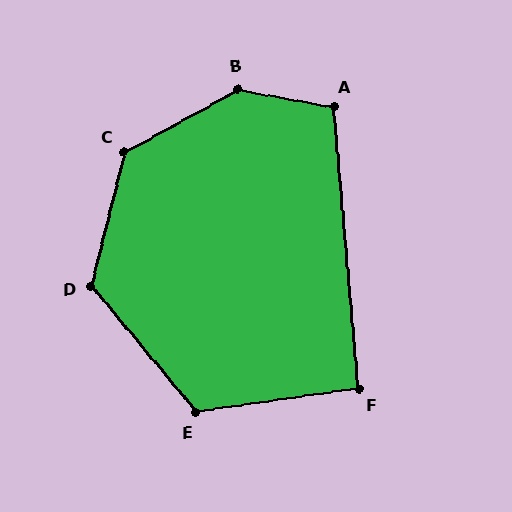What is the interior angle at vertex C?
Approximately 133 degrees (obtuse).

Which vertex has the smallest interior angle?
F, at approximately 93 degrees.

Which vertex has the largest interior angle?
B, at approximately 140 degrees.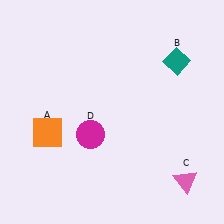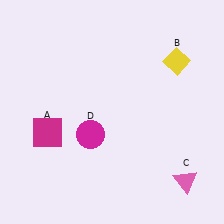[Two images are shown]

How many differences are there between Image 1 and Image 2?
There are 2 differences between the two images.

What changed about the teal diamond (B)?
In Image 1, B is teal. In Image 2, it changed to yellow.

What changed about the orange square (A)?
In Image 1, A is orange. In Image 2, it changed to magenta.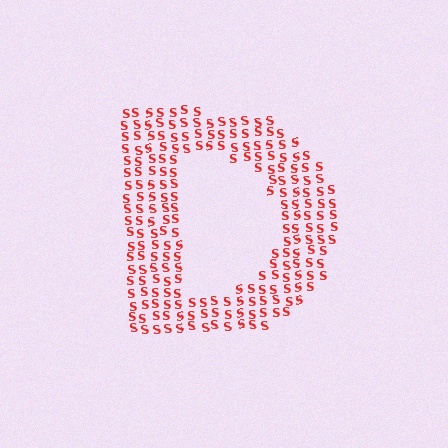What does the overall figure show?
The overall figure shows the letter D.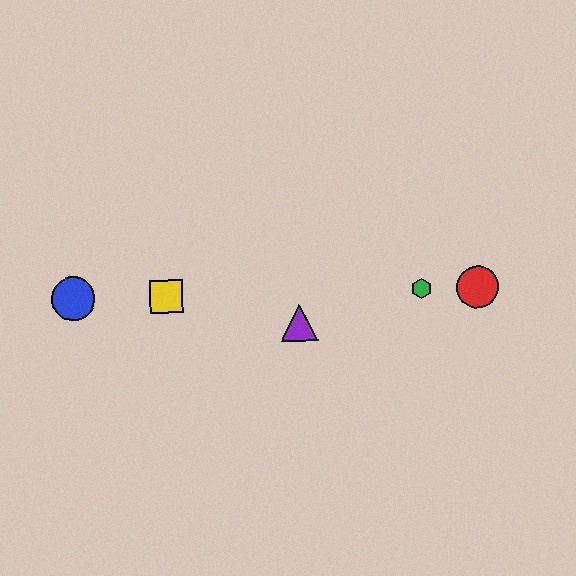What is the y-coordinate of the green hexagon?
The green hexagon is at y≈289.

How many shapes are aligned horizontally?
4 shapes (the red circle, the blue circle, the green hexagon, the yellow square) are aligned horizontally.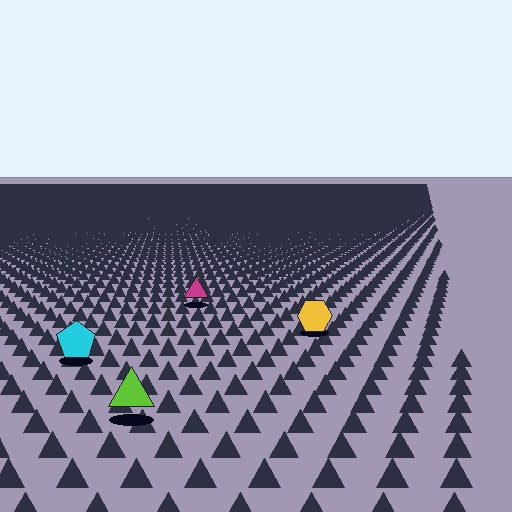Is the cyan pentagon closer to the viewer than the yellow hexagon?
Yes. The cyan pentagon is closer — you can tell from the texture gradient: the ground texture is coarser near it.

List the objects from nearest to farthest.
From nearest to farthest: the lime triangle, the cyan pentagon, the yellow hexagon, the magenta triangle.